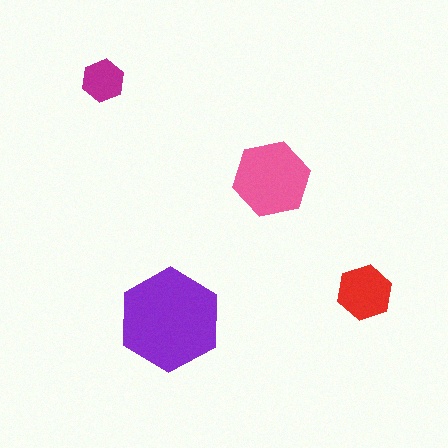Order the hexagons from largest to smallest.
the purple one, the pink one, the red one, the magenta one.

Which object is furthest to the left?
The magenta hexagon is leftmost.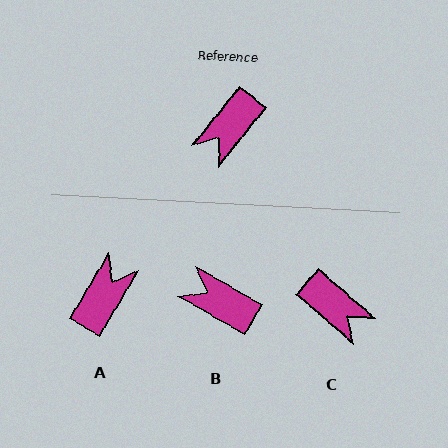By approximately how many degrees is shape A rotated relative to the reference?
Approximately 172 degrees clockwise.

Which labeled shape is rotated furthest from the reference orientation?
A, about 172 degrees away.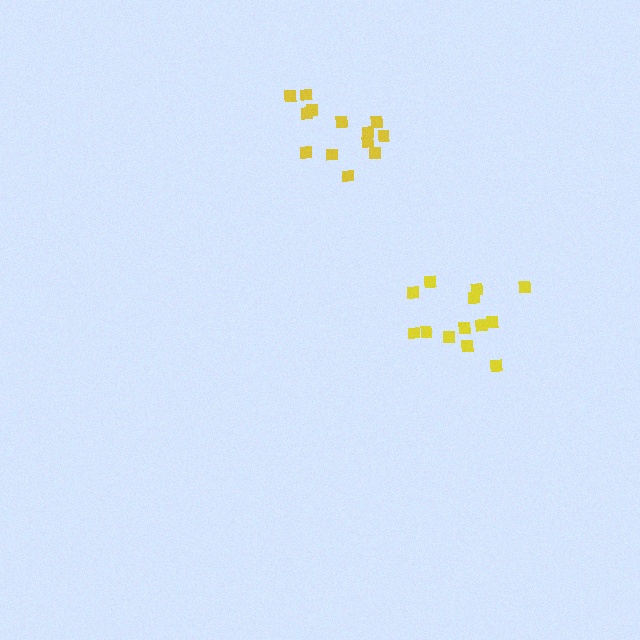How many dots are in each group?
Group 1: 13 dots, Group 2: 13 dots (26 total).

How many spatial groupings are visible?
There are 2 spatial groupings.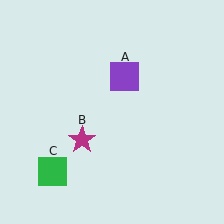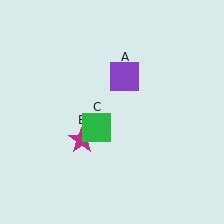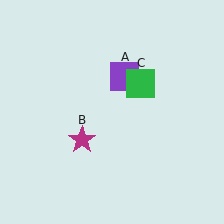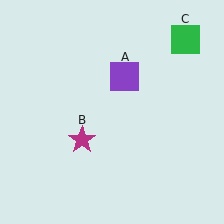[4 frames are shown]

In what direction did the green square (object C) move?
The green square (object C) moved up and to the right.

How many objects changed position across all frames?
1 object changed position: green square (object C).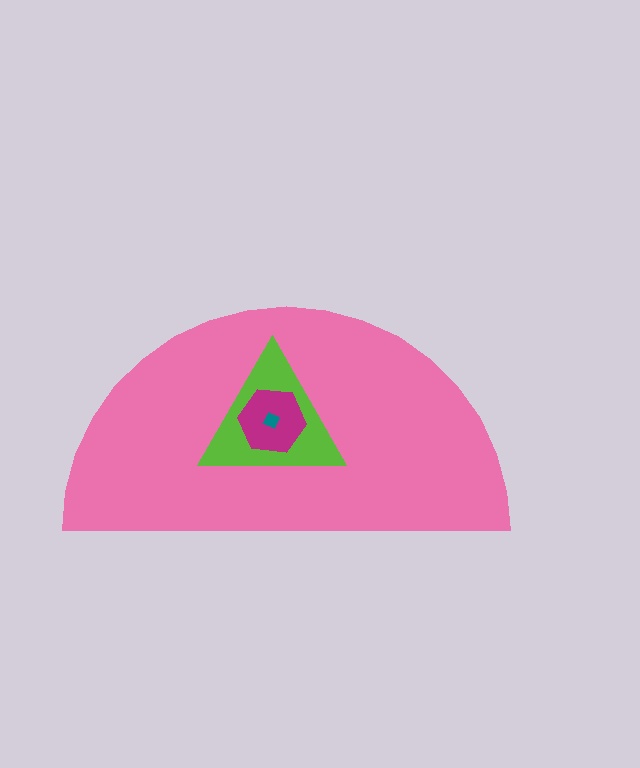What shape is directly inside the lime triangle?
The magenta hexagon.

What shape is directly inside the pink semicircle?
The lime triangle.